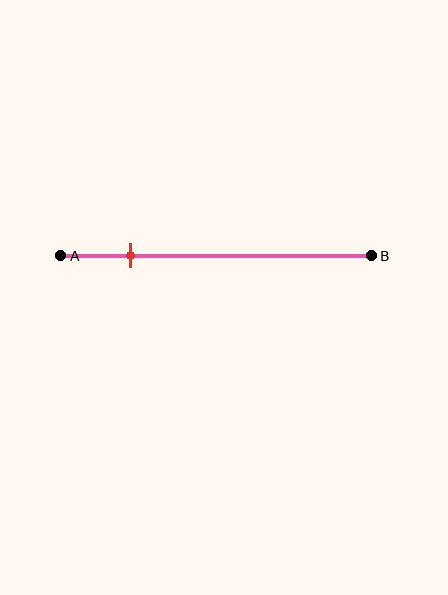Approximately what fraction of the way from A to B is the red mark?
The red mark is approximately 20% of the way from A to B.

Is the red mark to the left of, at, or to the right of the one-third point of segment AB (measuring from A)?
The red mark is to the left of the one-third point of segment AB.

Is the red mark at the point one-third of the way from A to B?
No, the mark is at about 20% from A, not at the 33% one-third point.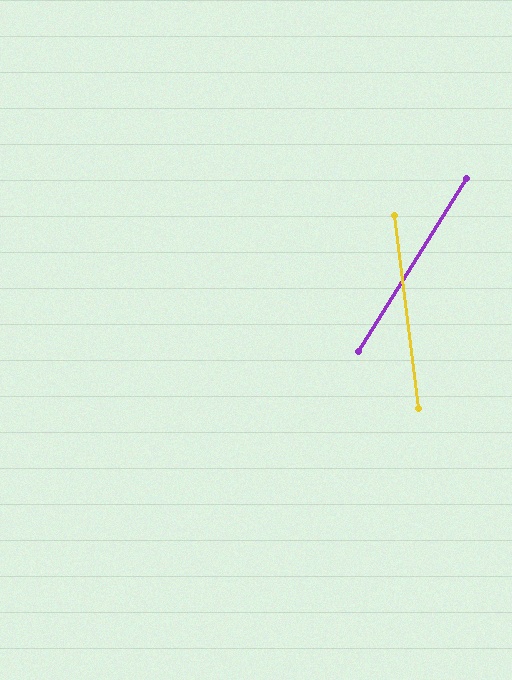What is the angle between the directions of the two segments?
Approximately 39 degrees.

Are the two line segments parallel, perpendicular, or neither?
Neither parallel nor perpendicular — they differ by about 39°.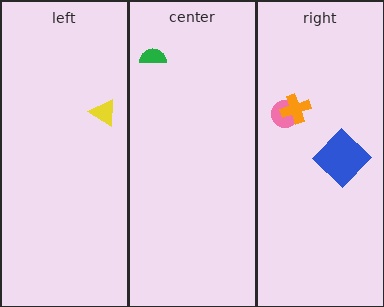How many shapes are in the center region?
1.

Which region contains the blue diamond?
The right region.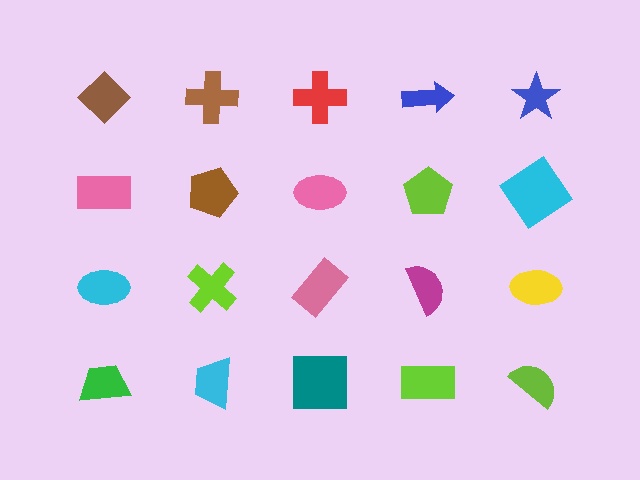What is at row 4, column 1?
A green trapezoid.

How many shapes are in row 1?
5 shapes.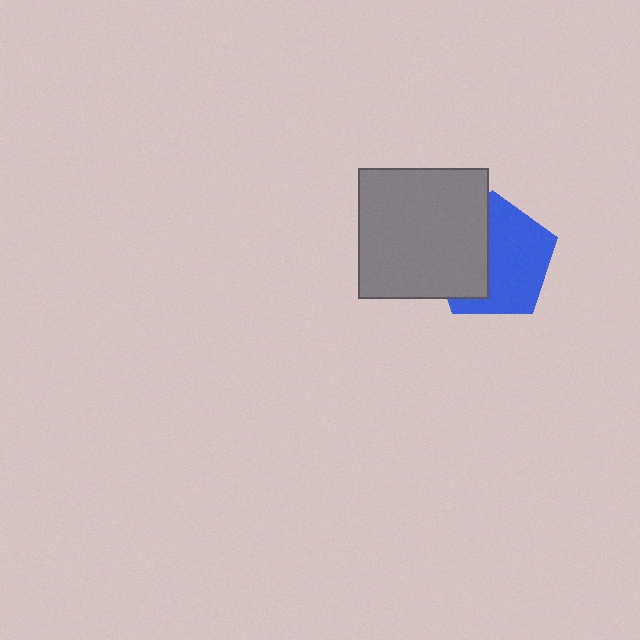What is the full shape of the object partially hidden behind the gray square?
The partially hidden object is a blue pentagon.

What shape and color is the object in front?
The object in front is a gray square.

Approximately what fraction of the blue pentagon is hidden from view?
Roughly 42% of the blue pentagon is hidden behind the gray square.